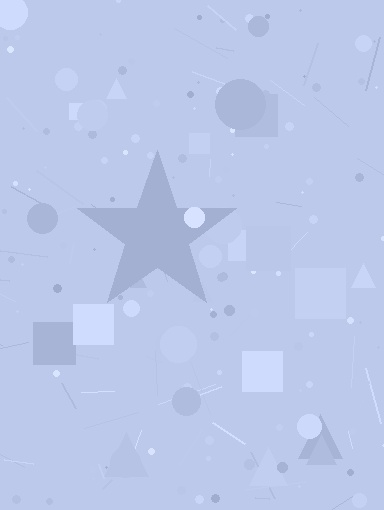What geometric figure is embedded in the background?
A star is embedded in the background.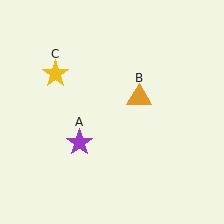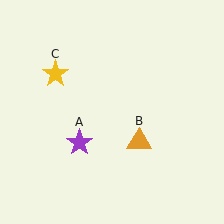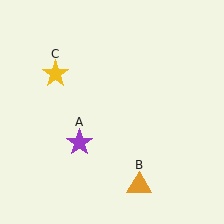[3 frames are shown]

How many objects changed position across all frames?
1 object changed position: orange triangle (object B).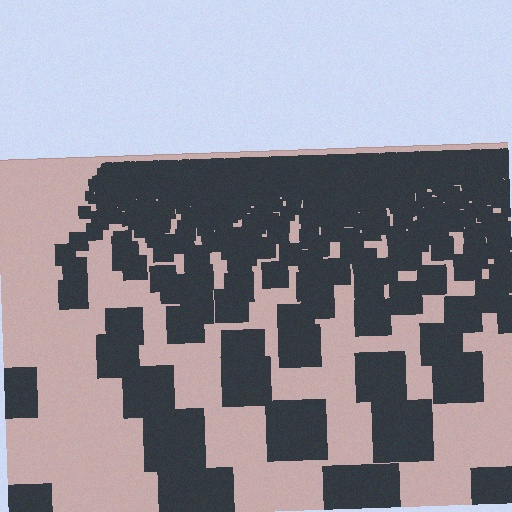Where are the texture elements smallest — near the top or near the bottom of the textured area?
Near the top.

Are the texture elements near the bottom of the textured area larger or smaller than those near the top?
Larger. Near the bottom, elements are closer to the viewer and appear at a bigger on-screen size.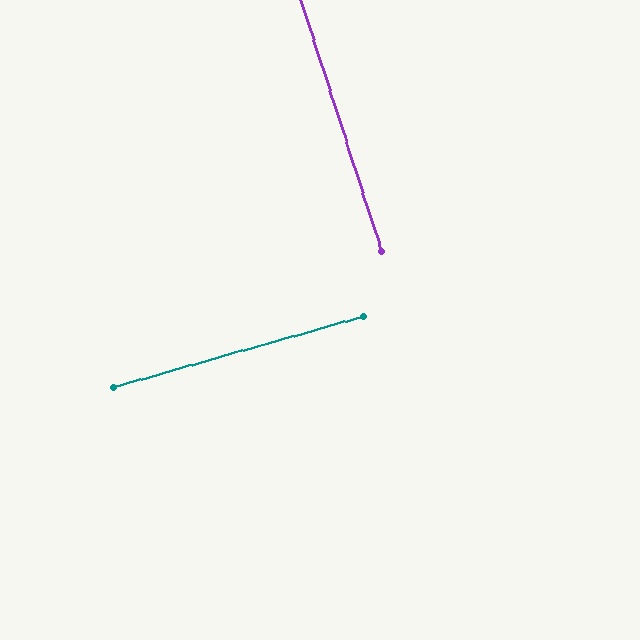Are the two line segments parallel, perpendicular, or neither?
Perpendicular — they meet at approximately 88°.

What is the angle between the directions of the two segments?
Approximately 88 degrees.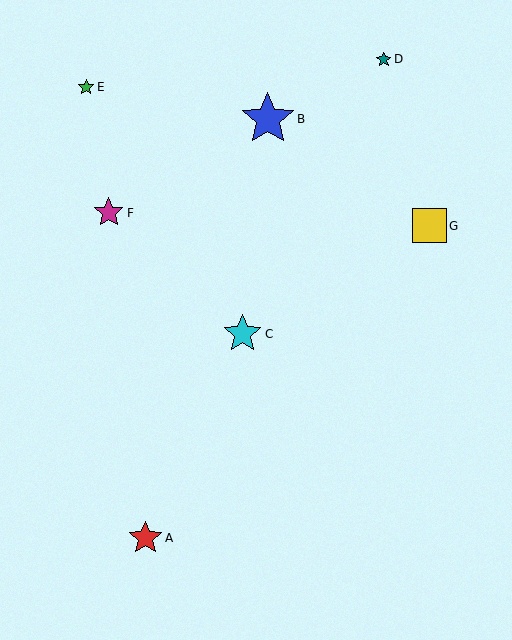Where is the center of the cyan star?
The center of the cyan star is at (242, 334).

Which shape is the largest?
The blue star (labeled B) is the largest.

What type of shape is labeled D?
Shape D is a teal star.